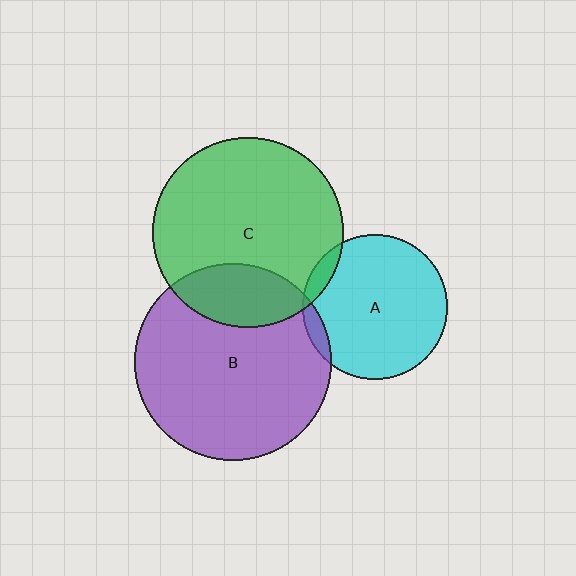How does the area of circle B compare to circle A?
Approximately 1.8 times.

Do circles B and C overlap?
Yes.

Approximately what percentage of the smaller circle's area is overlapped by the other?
Approximately 20%.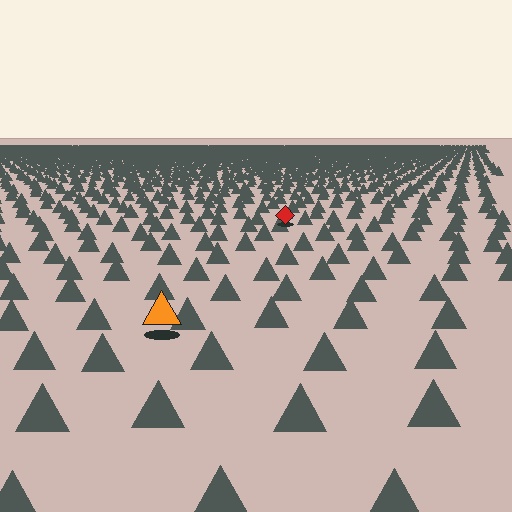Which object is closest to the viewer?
The orange triangle is closest. The texture marks near it are larger and more spread out.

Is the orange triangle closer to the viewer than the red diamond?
Yes. The orange triangle is closer — you can tell from the texture gradient: the ground texture is coarser near it.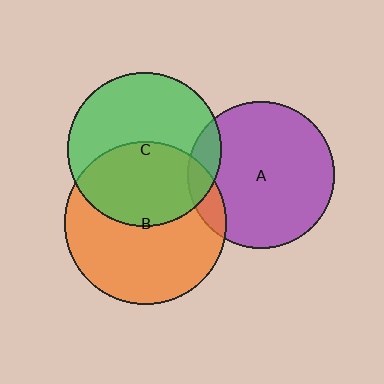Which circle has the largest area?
Circle B (orange).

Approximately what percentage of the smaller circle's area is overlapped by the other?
Approximately 45%.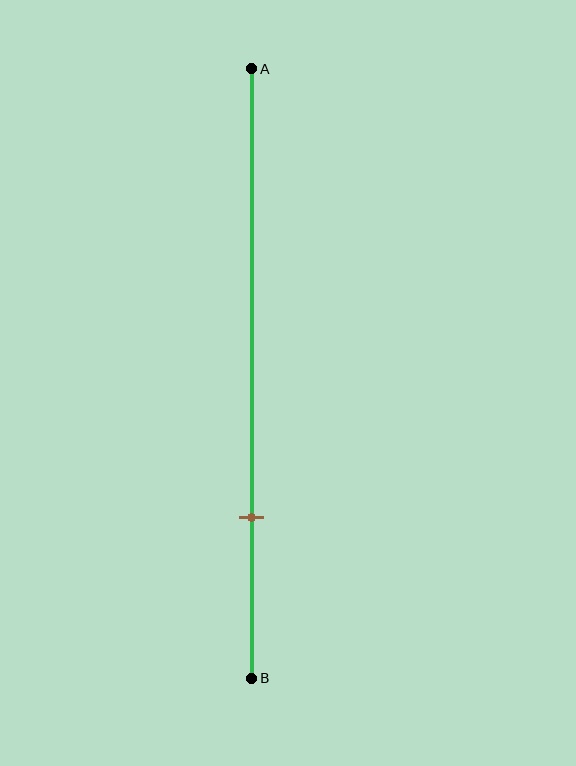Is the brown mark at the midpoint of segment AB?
No, the mark is at about 75% from A, not at the 50% midpoint.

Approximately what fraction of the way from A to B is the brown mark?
The brown mark is approximately 75% of the way from A to B.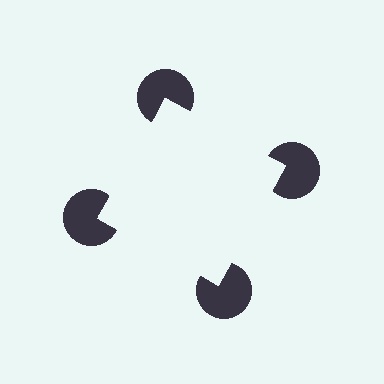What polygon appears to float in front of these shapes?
An illusory square — its edges are inferred from the aligned wedge cuts in the pac-man discs, not physically drawn.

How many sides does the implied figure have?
4 sides.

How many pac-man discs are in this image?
There are 4 — one at each vertex of the illusory square.